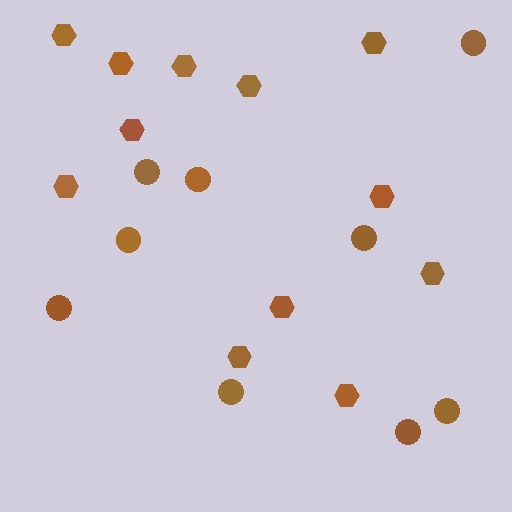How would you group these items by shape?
There are 2 groups: one group of circles (9) and one group of hexagons (12).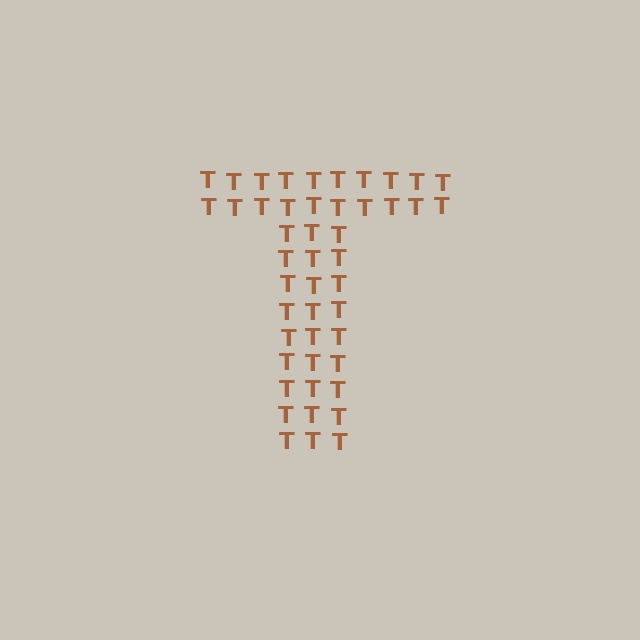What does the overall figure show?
The overall figure shows the letter T.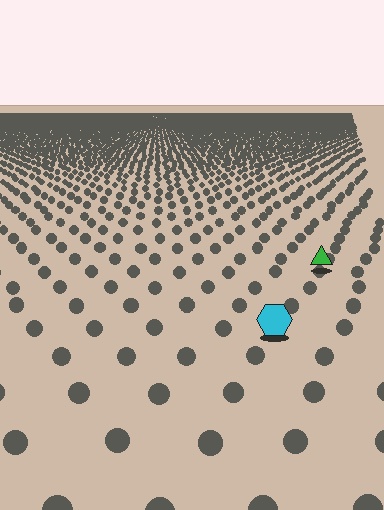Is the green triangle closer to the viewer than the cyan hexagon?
No. The cyan hexagon is closer — you can tell from the texture gradient: the ground texture is coarser near it.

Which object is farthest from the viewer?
The green triangle is farthest from the viewer. It appears smaller and the ground texture around it is denser.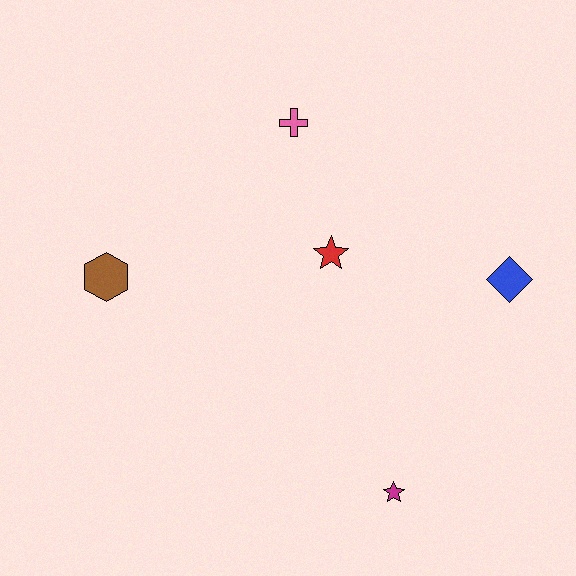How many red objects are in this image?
There is 1 red object.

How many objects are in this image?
There are 5 objects.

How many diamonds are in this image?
There is 1 diamond.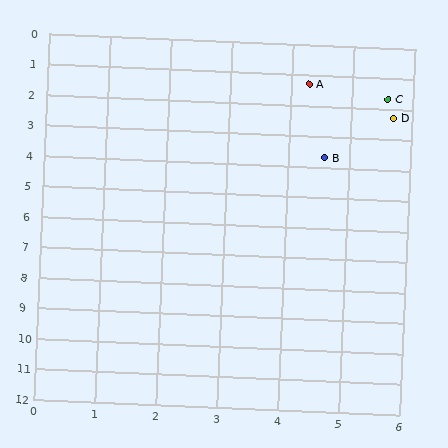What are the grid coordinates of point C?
Point C is at approximately (5.6, 1.7).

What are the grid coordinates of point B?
Point B is at approximately (4.6, 3.7).